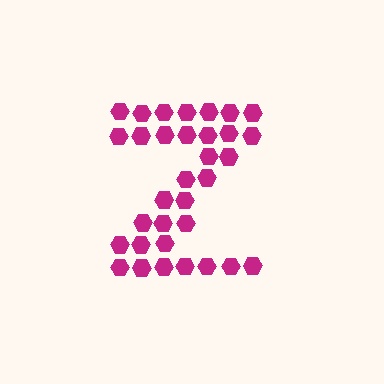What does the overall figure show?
The overall figure shows the letter Z.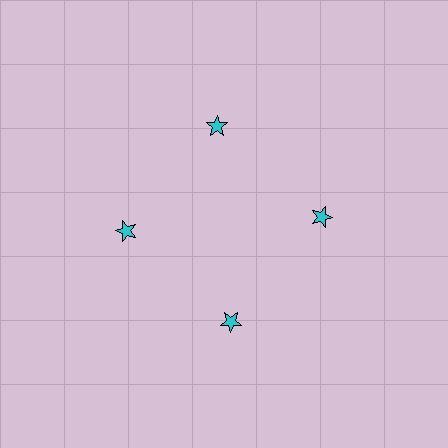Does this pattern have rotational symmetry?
Yes, this pattern has 4-fold rotational symmetry. It looks the same after rotating 90 degrees around the center.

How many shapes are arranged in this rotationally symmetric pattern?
There are 4 shapes, arranged in 4 groups of 1.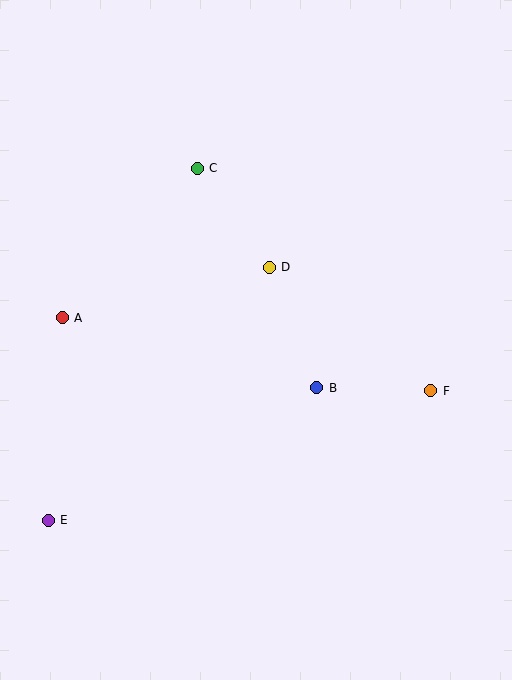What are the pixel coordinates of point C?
Point C is at (197, 168).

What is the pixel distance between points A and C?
The distance between A and C is 201 pixels.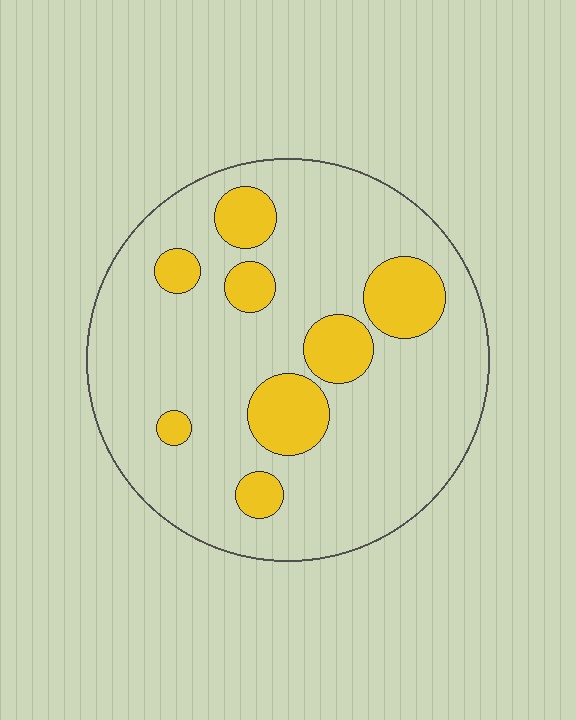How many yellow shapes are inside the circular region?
8.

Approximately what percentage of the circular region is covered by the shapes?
Approximately 20%.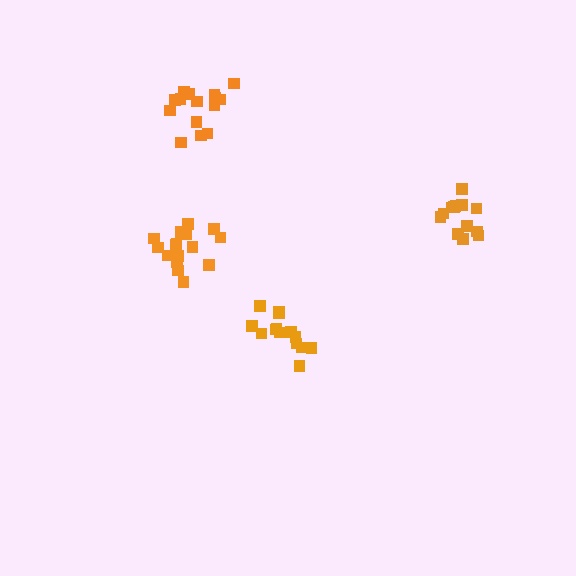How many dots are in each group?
Group 1: 15 dots, Group 2: 14 dots, Group 3: 13 dots, Group 4: 16 dots (58 total).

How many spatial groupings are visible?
There are 4 spatial groupings.